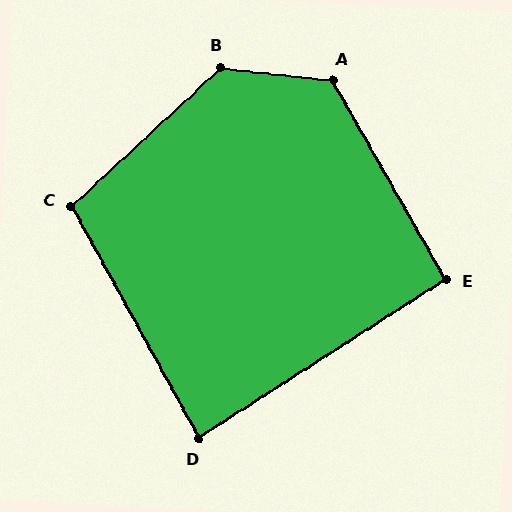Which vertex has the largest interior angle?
B, at approximately 131 degrees.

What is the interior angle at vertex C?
Approximately 104 degrees (obtuse).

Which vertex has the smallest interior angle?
D, at approximately 86 degrees.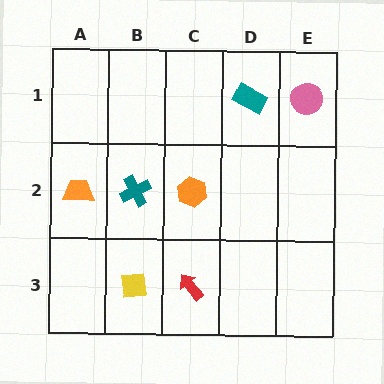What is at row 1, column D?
A teal rectangle.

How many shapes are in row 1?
2 shapes.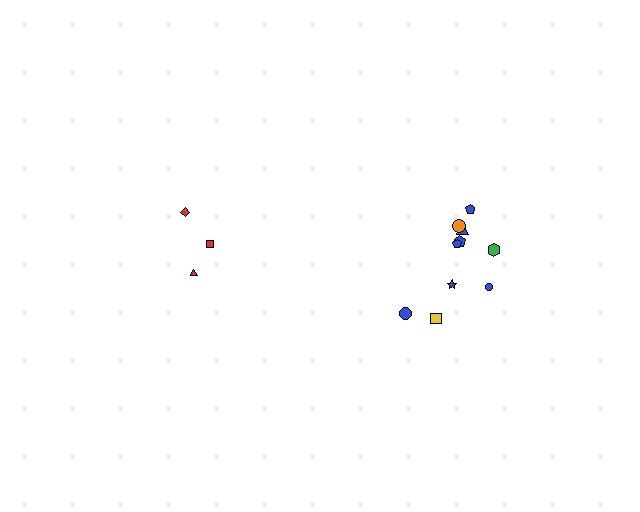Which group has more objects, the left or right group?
The right group.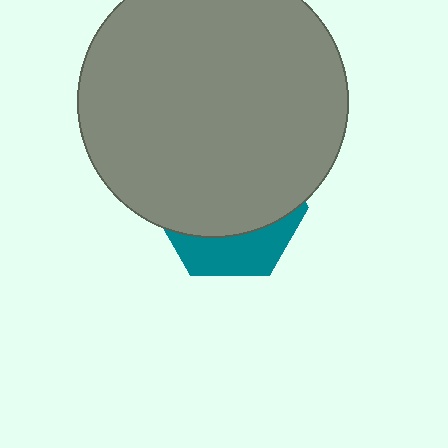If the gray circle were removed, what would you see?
You would see the complete teal hexagon.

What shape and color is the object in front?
The object in front is a gray circle.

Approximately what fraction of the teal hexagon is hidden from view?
Roughly 70% of the teal hexagon is hidden behind the gray circle.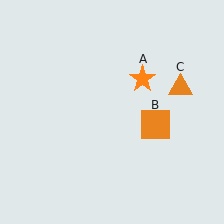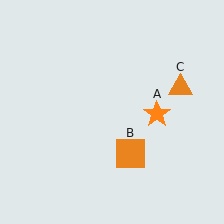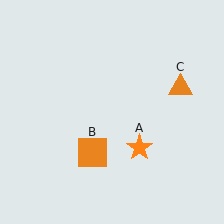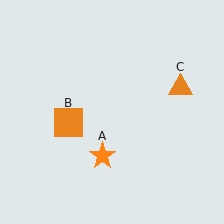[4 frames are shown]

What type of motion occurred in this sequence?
The orange star (object A), orange square (object B) rotated clockwise around the center of the scene.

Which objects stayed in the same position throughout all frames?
Orange triangle (object C) remained stationary.